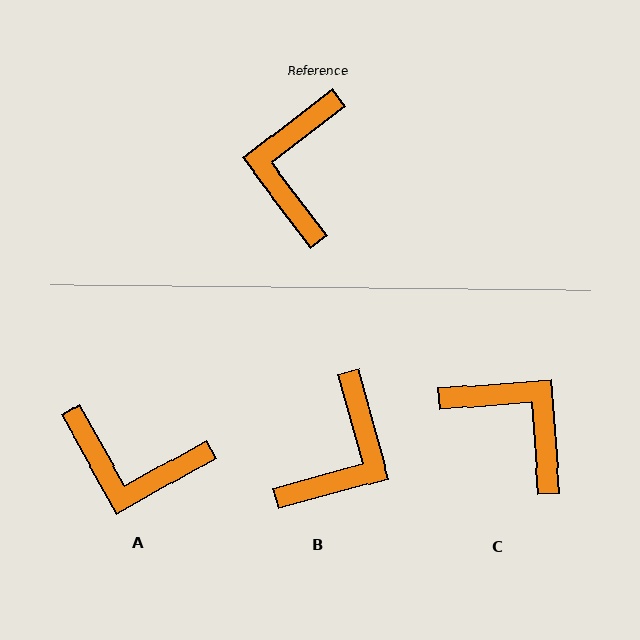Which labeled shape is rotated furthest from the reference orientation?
B, about 158 degrees away.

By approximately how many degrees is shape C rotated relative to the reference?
Approximately 123 degrees clockwise.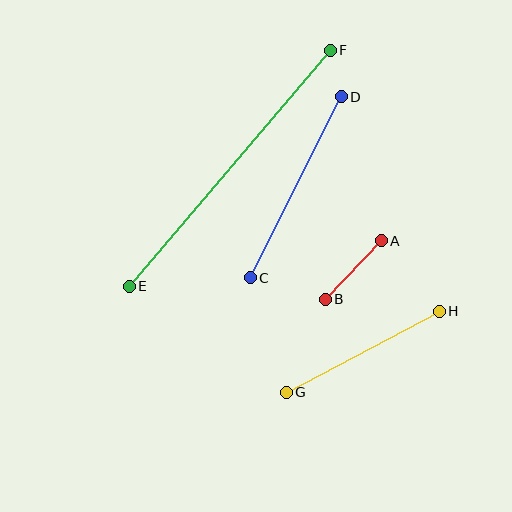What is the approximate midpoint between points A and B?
The midpoint is at approximately (353, 270) pixels.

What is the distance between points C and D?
The distance is approximately 202 pixels.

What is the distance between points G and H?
The distance is approximately 173 pixels.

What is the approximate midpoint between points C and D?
The midpoint is at approximately (296, 187) pixels.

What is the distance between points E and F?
The distance is approximately 310 pixels.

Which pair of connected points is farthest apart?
Points E and F are farthest apart.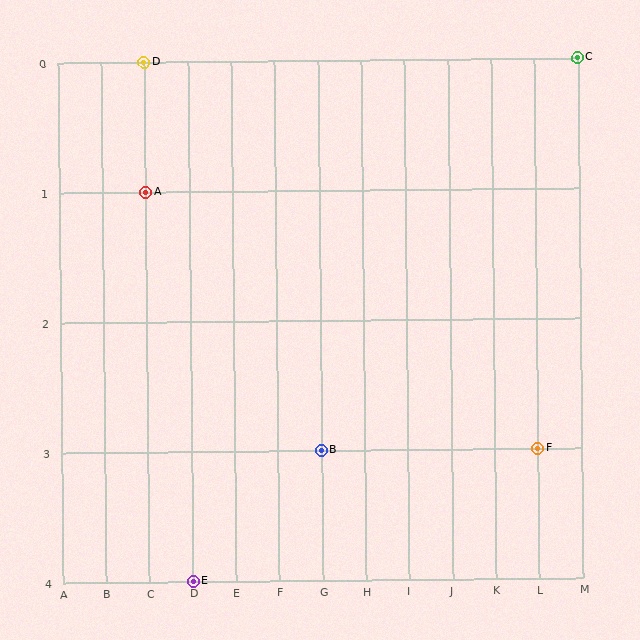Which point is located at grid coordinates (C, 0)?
Point D is at (C, 0).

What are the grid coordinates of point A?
Point A is at grid coordinates (C, 1).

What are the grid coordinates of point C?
Point C is at grid coordinates (M, 0).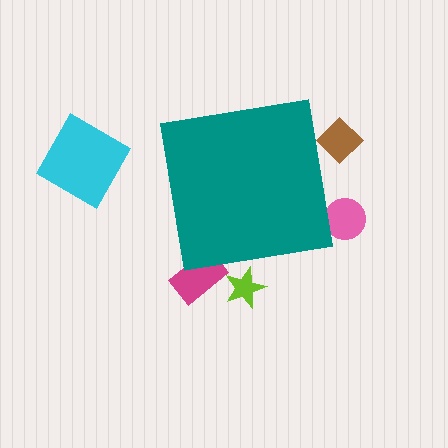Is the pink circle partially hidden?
Yes, the pink circle is partially hidden behind the teal square.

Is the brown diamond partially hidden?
Yes, the brown diamond is partially hidden behind the teal square.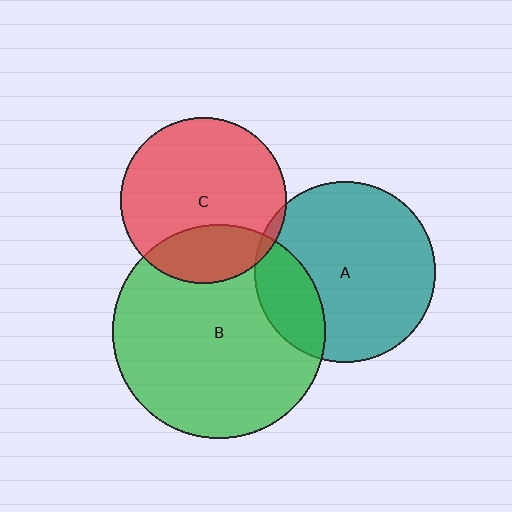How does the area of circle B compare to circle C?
Approximately 1.6 times.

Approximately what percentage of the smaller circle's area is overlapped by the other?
Approximately 5%.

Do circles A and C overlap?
Yes.